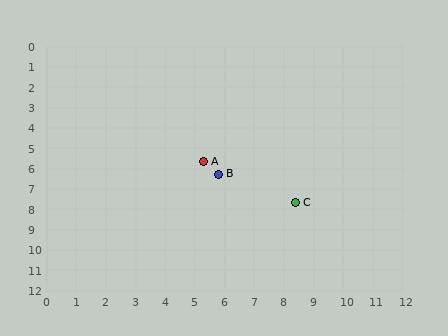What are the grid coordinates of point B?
Point B is at approximately (5.8, 6.3).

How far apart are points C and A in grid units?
Points C and A are about 3.7 grid units apart.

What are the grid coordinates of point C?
Point C is at approximately (8.4, 7.7).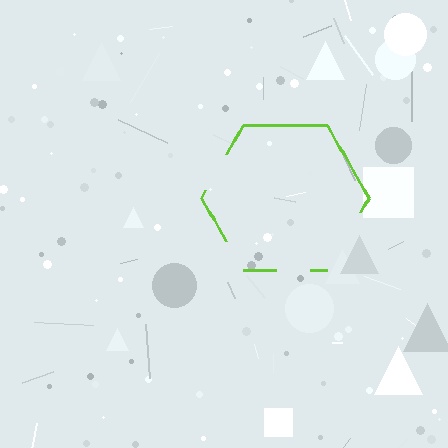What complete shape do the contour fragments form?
The contour fragments form a hexagon.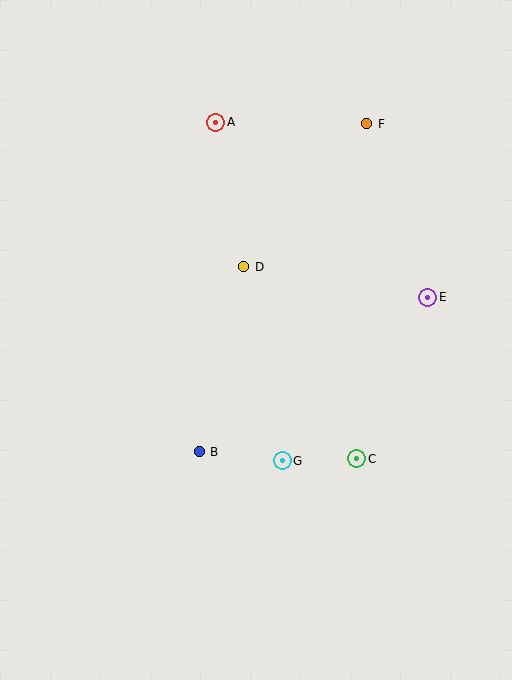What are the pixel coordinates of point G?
Point G is at (282, 461).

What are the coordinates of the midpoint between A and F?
The midpoint between A and F is at (291, 123).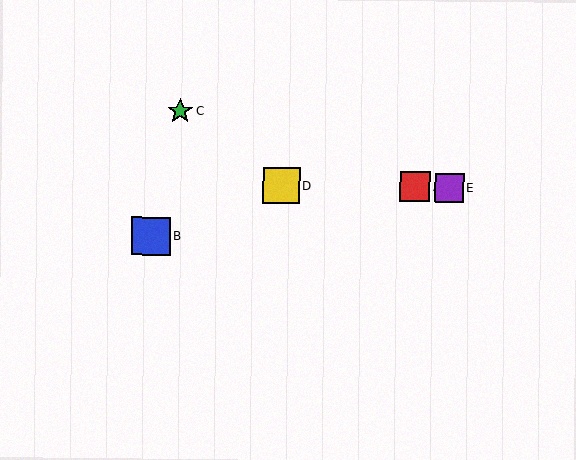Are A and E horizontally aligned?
Yes, both are at y≈187.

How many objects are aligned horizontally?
3 objects (A, D, E) are aligned horizontally.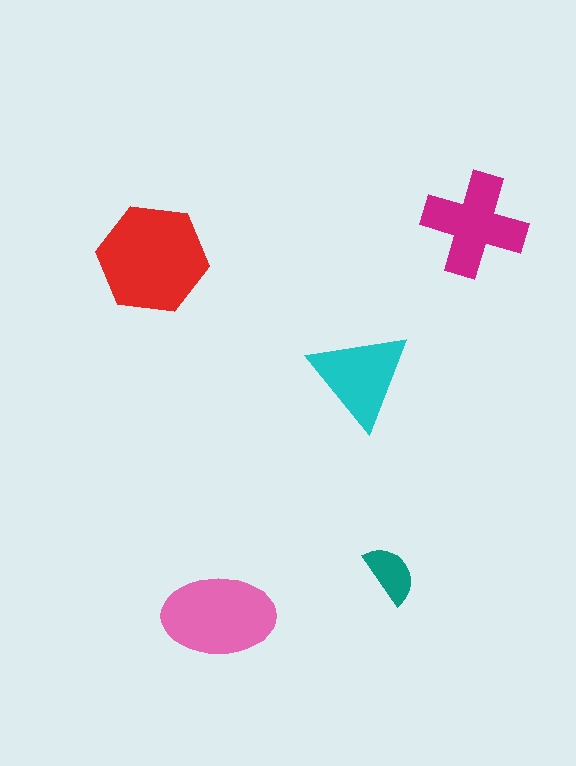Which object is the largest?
The red hexagon.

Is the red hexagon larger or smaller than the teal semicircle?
Larger.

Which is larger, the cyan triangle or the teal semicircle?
The cyan triangle.